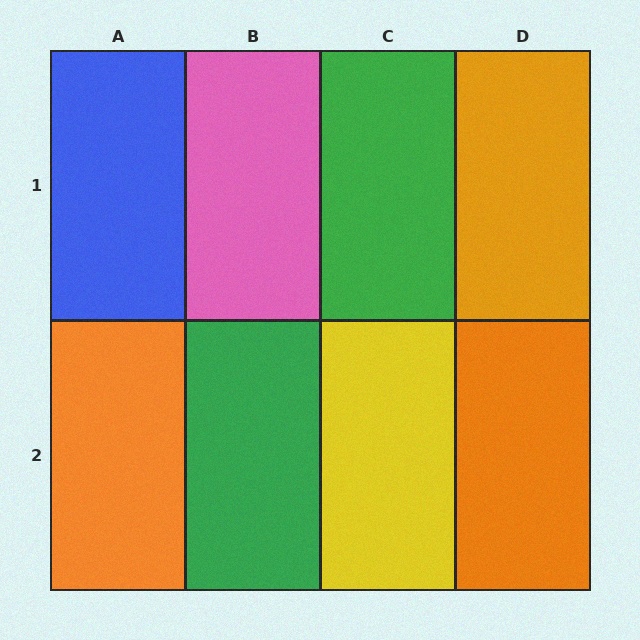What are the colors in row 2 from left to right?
Orange, green, yellow, orange.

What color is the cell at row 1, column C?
Green.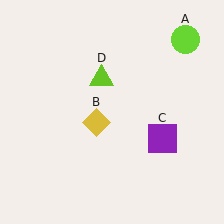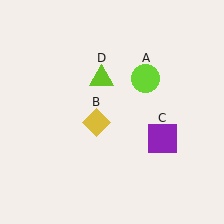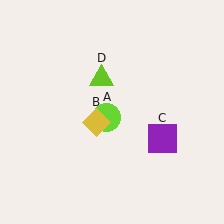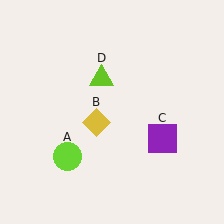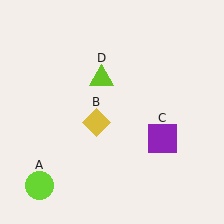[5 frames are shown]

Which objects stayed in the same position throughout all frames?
Yellow diamond (object B) and purple square (object C) and lime triangle (object D) remained stationary.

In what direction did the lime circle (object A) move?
The lime circle (object A) moved down and to the left.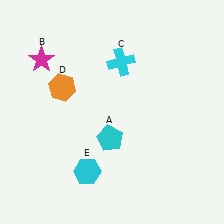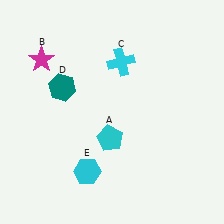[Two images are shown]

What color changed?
The hexagon (D) changed from orange in Image 1 to teal in Image 2.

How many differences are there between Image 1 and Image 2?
There is 1 difference between the two images.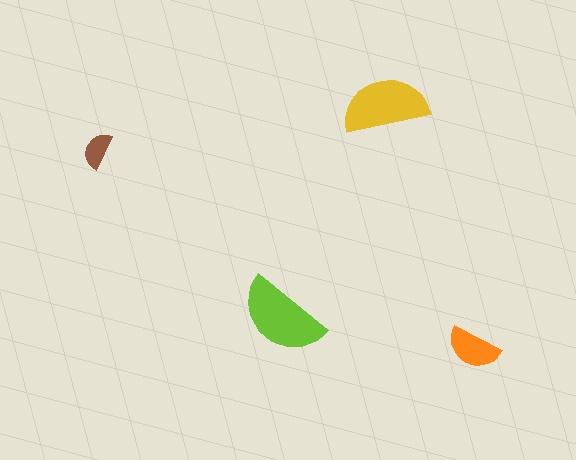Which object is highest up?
The yellow semicircle is topmost.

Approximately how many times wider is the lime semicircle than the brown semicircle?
About 2.5 times wider.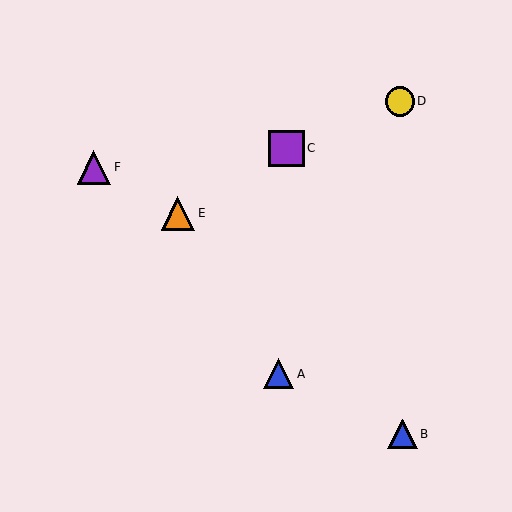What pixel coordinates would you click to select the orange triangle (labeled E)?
Click at (178, 213) to select the orange triangle E.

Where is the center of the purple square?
The center of the purple square is at (286, 148).